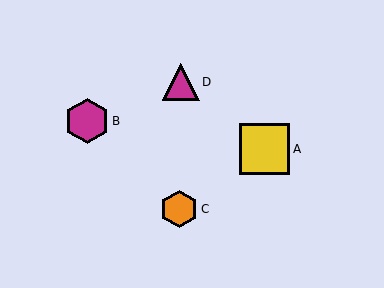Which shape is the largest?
The yellow square (labeled A) is the largest.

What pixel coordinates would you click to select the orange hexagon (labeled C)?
Click at (179, 209) to select the orange hexagon C.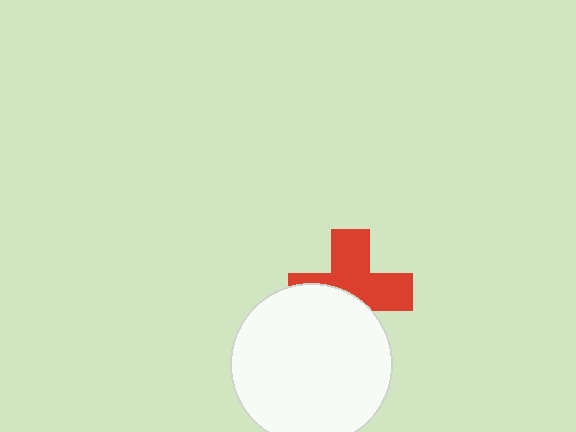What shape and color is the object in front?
The object in front is a white circle.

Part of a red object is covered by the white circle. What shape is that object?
It is a cross.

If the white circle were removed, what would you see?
You would see the complete red cross.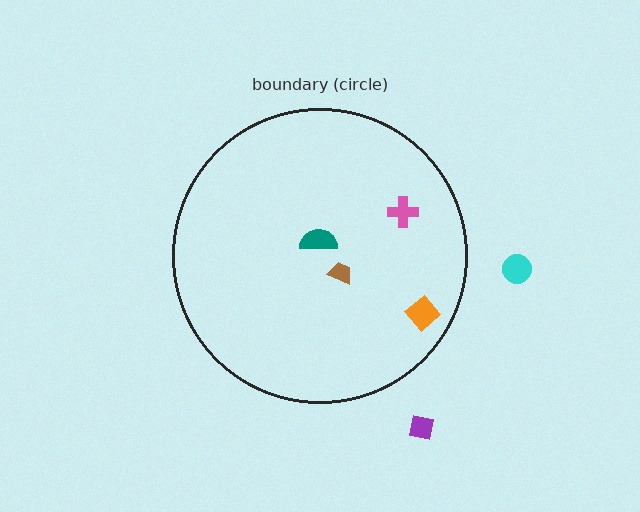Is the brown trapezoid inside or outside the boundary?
Inside.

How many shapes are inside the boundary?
4 inside, 2 outside.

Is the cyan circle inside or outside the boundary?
Outside.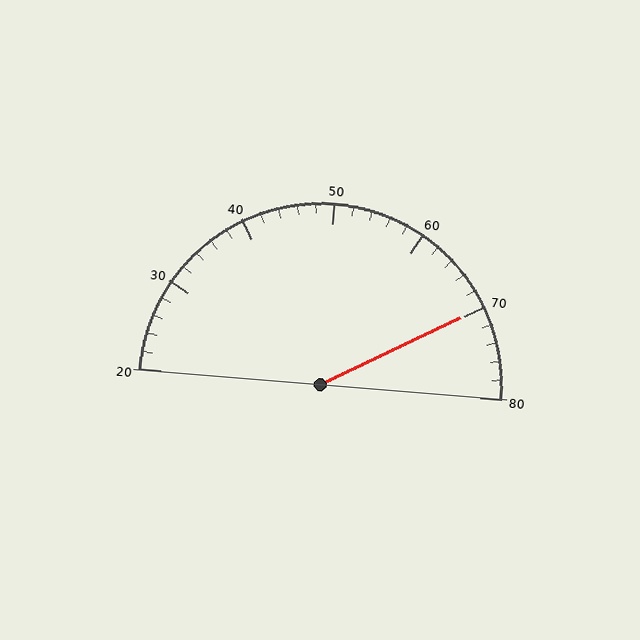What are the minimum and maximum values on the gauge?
The gauge ranges from 20 to 80.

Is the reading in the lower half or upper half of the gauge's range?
The reading is in the upper half of the range (20 to 80).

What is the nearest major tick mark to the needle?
The nearest major tick mark is 70.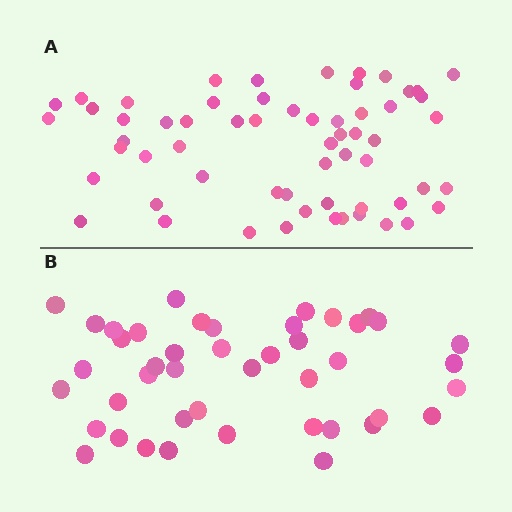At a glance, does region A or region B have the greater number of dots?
Region A (the top region) has more dots.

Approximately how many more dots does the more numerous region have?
Region A has approximately 15 more dots than region B.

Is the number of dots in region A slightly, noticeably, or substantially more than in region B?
Region A has noticeably more, but not dramatically so. The ratio is roughly 1.4 to 1.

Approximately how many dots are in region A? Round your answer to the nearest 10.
About 60 dots.